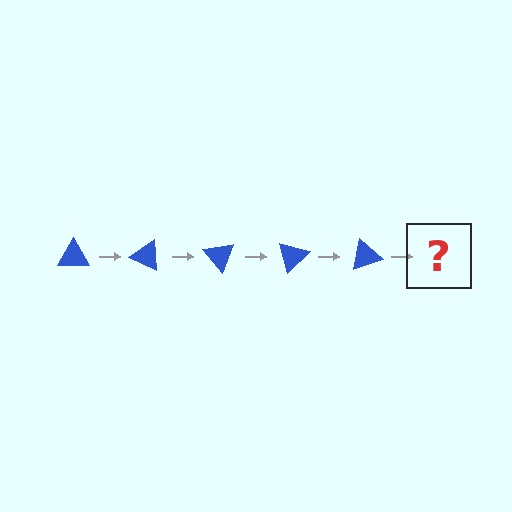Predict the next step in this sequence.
The next step is a blue triangle rotated 125 degrees.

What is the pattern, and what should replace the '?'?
The pattern is that the triangle rotates 25 degrees each step. The '?' should be a blue triangle rotated 125 degrees.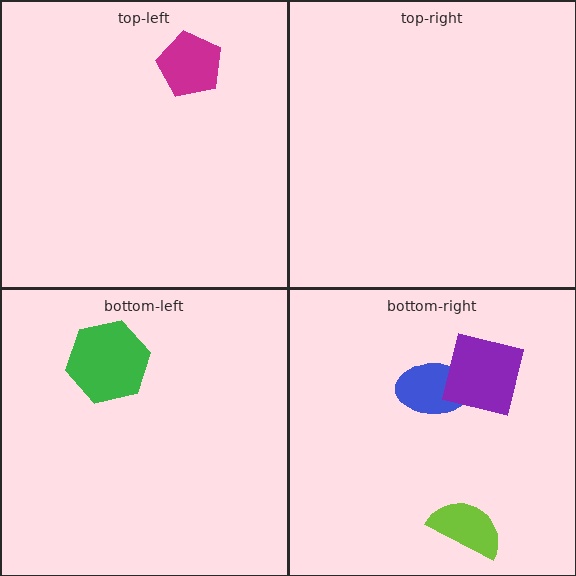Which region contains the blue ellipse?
The bottom-right region.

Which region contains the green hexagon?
The bottom-left region.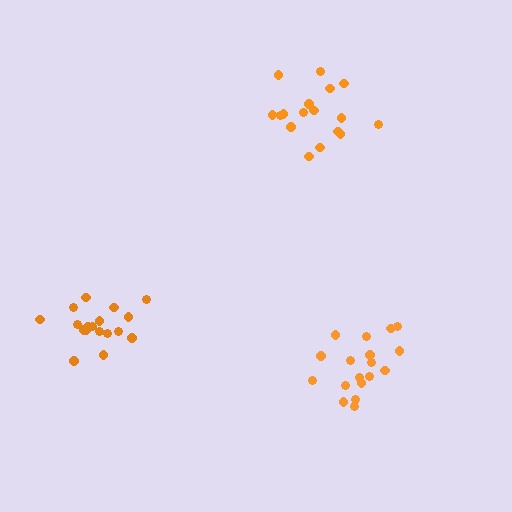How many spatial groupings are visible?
There are 3 spatial groupings.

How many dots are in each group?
Group 1: 19 dots, Group 2: 18 dots, Group 3: 17 dots (54 total).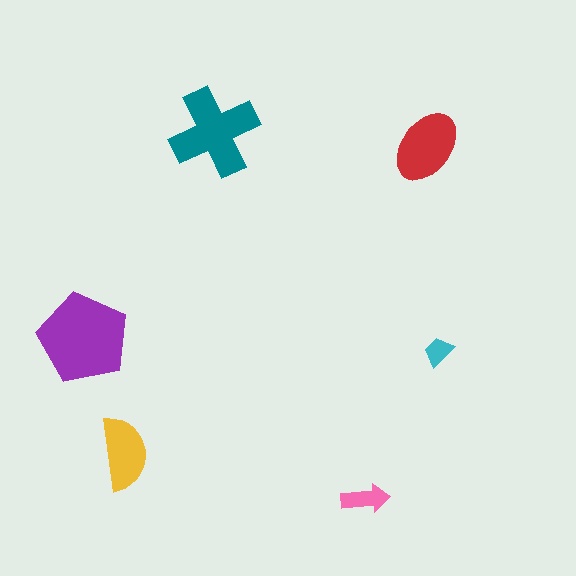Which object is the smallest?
The cyan trapezoid.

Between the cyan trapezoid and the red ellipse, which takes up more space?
The red ellipse.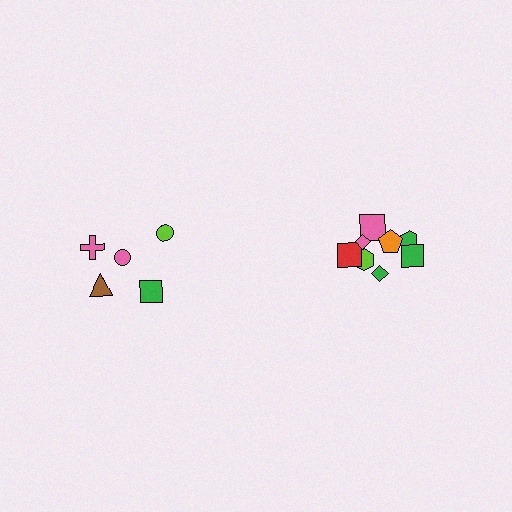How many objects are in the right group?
There are 8 objects.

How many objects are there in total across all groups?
There are 13 objects.